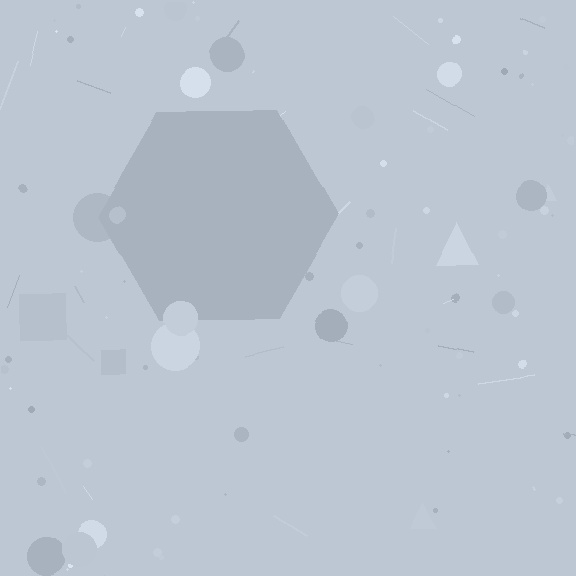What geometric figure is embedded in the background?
A hexagon is embedded in the background.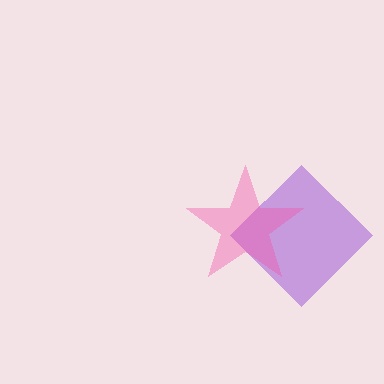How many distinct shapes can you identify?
There are 2 distinct shapes: a purple diamond, a pink star.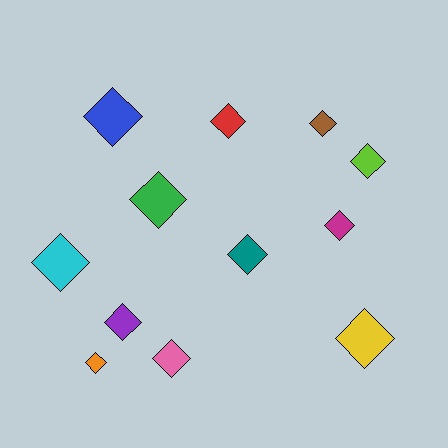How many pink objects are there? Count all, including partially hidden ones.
There is 1 pink object.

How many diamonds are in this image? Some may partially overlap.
There are 12 diamonds.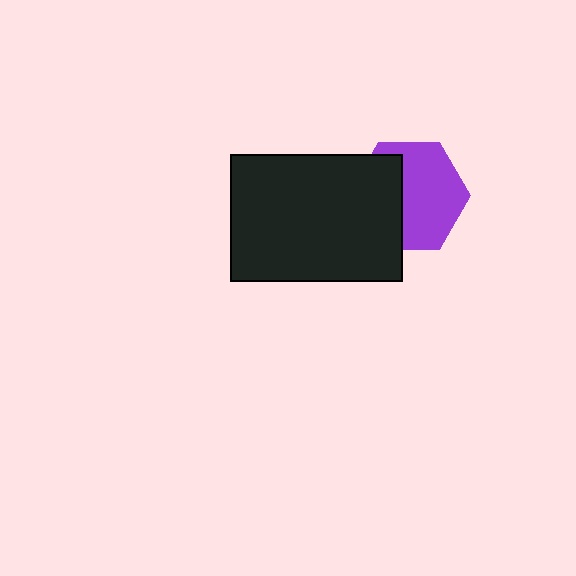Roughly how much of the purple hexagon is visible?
About half of it is visible (roughly 59%).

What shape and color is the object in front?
The object in front is a black rectangle.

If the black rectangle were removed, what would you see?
You would see the complete purple hexagon.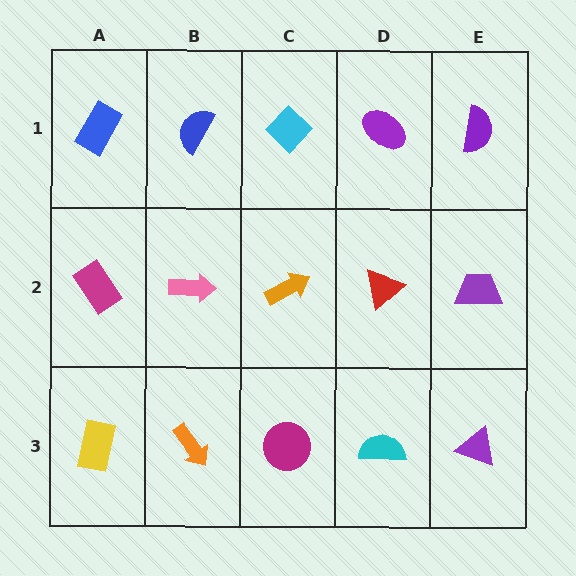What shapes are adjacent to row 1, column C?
An orange arrow (row 2, column C), a blue semicircle (row 1, column B), a purple ellipse (row 1, column D).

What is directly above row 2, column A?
A blue rectangle.